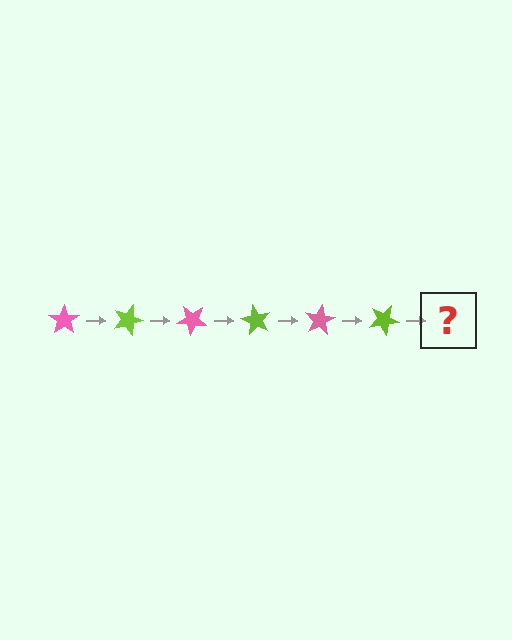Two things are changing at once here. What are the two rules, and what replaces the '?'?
The two rules are that it rotates 20 degrees each step and the color cycles through pink and lime. The '?' should be a pink star, rotated 120 degrees from the start.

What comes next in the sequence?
The next element should be a pink star, rotated 120 degrees from the start.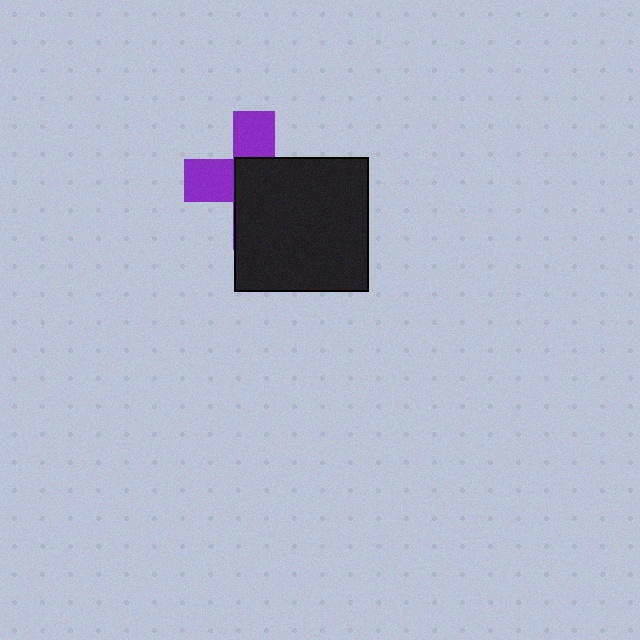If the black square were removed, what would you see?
You would see the complete purple cross.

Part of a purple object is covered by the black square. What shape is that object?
It is a cross.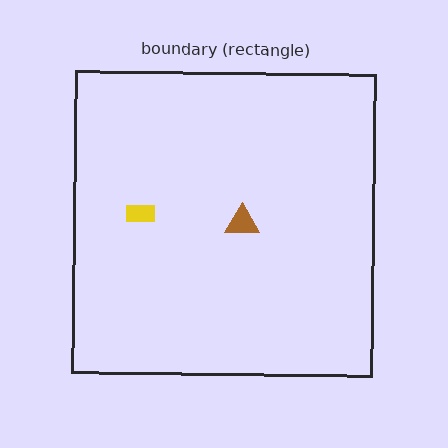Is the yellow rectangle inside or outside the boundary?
Inside.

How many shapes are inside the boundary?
2 inside, 0 outside.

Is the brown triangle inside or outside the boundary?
Inside.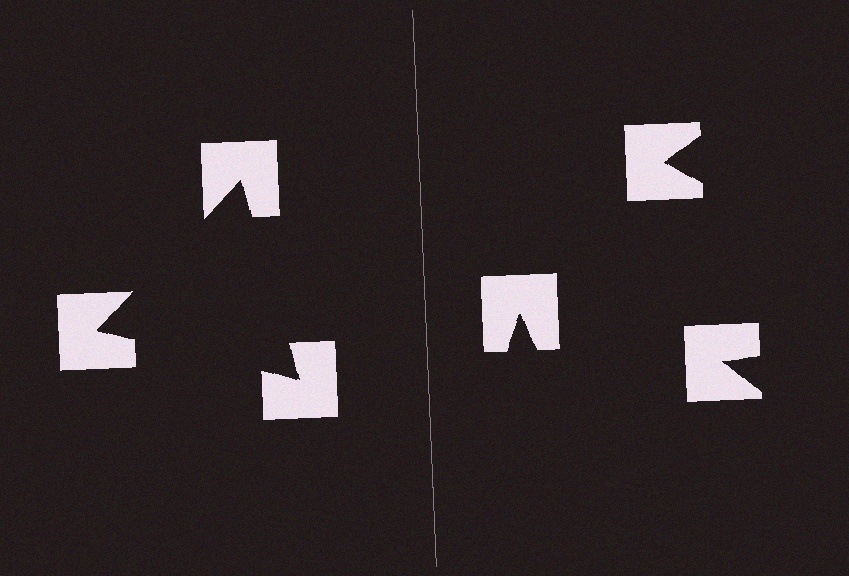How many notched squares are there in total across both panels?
6 — 3 on each side.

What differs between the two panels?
The notched squares are positioned identically on both sides; only the wedge orientations differ. On the left they align to a triangle; on the right they are misaligned.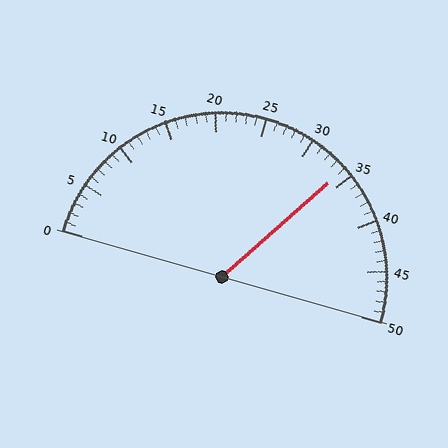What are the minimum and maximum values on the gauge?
The gauge ranges from 0 to 50.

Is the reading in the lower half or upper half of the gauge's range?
The reading is in the upper half of the range (0 to 50).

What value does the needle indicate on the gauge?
The needle indicates approximately 34.